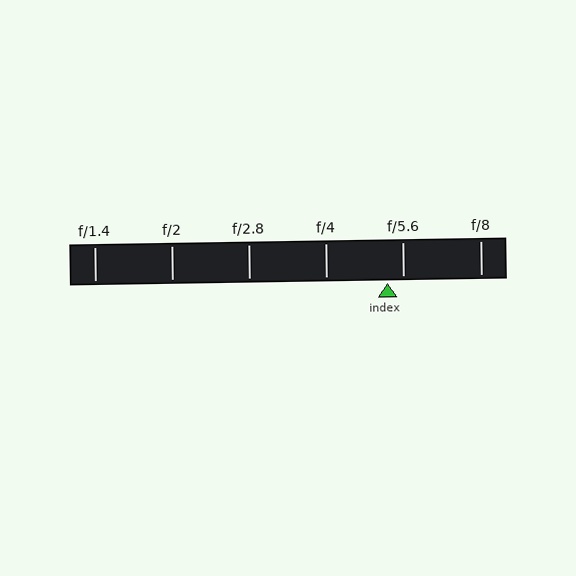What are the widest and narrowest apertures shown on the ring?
The widest aperture shown is f/1.4 and the narrowest is f/8.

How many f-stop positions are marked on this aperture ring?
There are 6 f-stop positions marked.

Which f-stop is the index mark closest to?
The index mark is closest to f/5.6.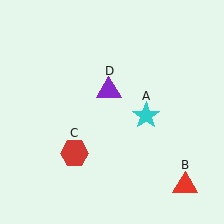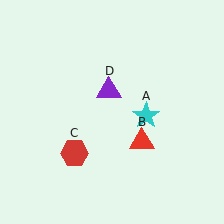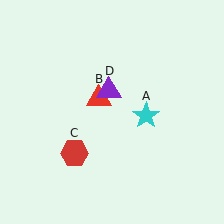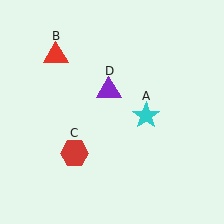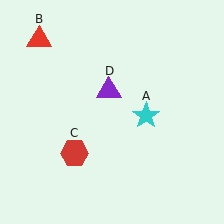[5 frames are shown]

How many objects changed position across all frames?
1 object changed position: red triangle (object B).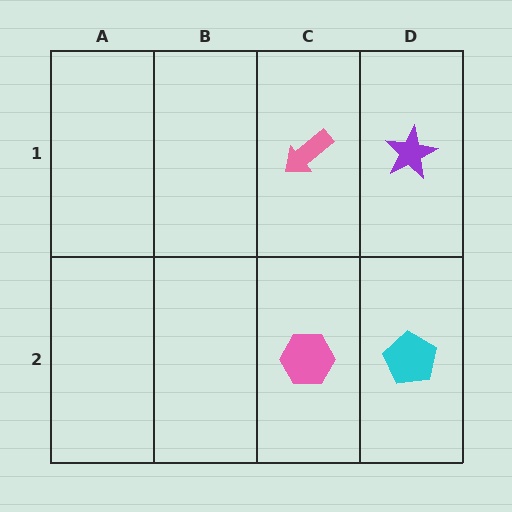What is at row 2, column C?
A pink hexagon.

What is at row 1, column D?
A purple star.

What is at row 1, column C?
A pink arrow.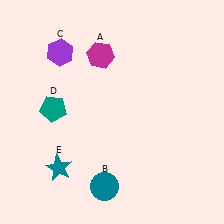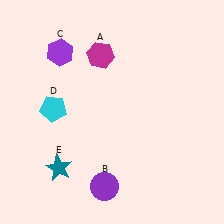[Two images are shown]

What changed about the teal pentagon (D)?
In Image 1, D is teal. In Image 2, it changed to cyan.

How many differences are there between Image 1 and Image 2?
There are 2 differences between the two images.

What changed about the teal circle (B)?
In Image 1, B is teal. In Image 2, it changed to purple.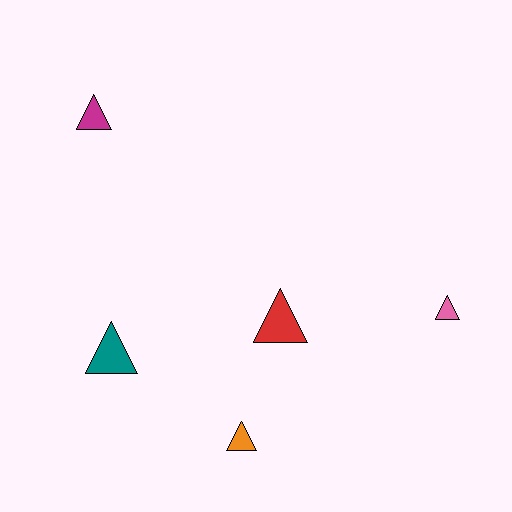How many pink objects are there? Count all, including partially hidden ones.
There is 1 pink object.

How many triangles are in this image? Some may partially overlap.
There are 5 triangles.